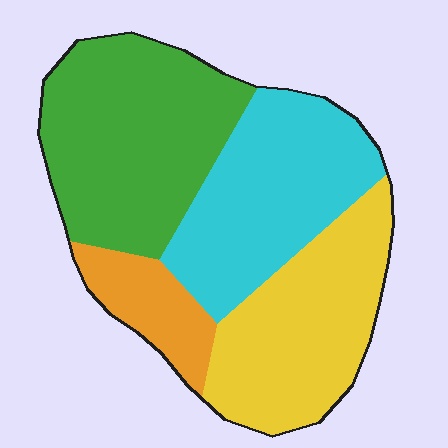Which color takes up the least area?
Orange, at roughly 10%.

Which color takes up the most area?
Green, at roughly 35%.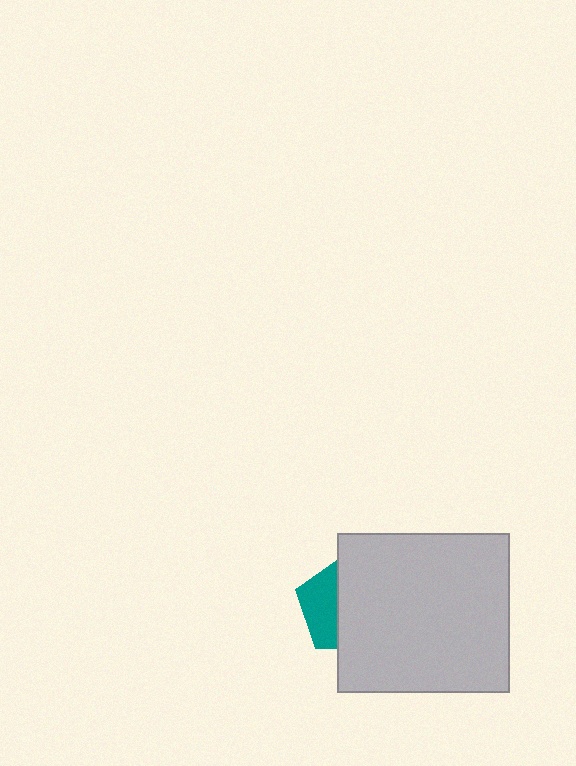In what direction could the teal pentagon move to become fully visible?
The teal pentagon could move left. That would shift it out from behind the light gray rectangle entirely.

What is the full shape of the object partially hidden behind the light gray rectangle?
The partially hidden object is a teal pentagon.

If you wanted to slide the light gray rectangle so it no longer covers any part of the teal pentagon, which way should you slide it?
Slide it right — that is the most direct way to separate the two shapes.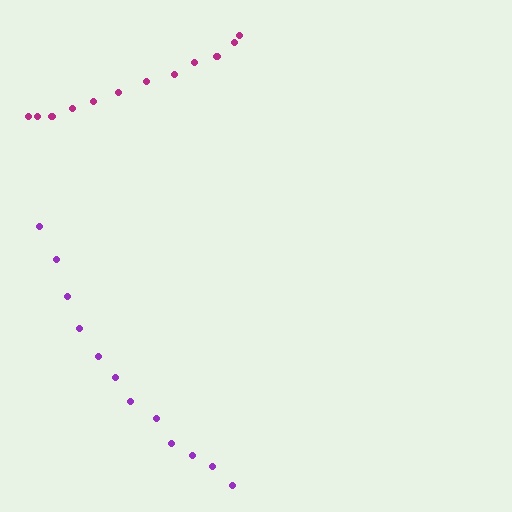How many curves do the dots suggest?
There are 2 distinct paths.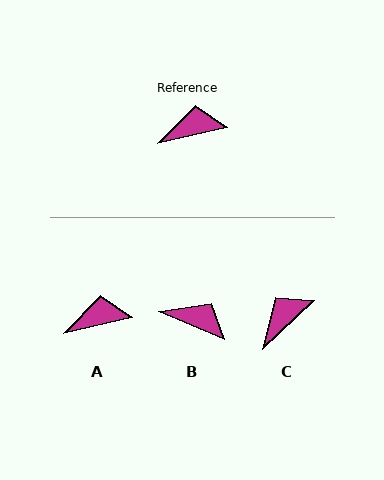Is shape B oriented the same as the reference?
No, it is off by about 36 degrees.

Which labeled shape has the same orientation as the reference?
A.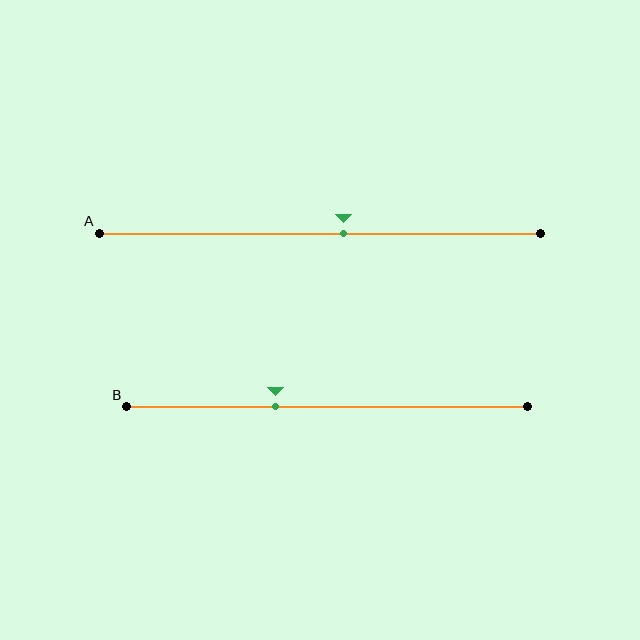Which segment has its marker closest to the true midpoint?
Segment A has its marker closest to the true midpoint.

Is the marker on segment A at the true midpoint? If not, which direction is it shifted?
No, the marker on segment A is shifted to the right by about 5% of the segment length.